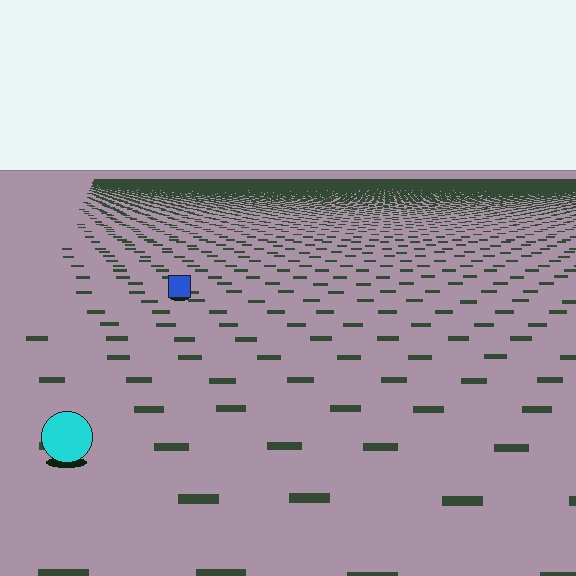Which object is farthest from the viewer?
The blue square is farthest from the viewer. It appears smaller and the ground texture around it is denser.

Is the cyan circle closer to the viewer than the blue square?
Yes. The cyan circle is closer — you can tell from the texture gradient: the ground texture is coarser near it.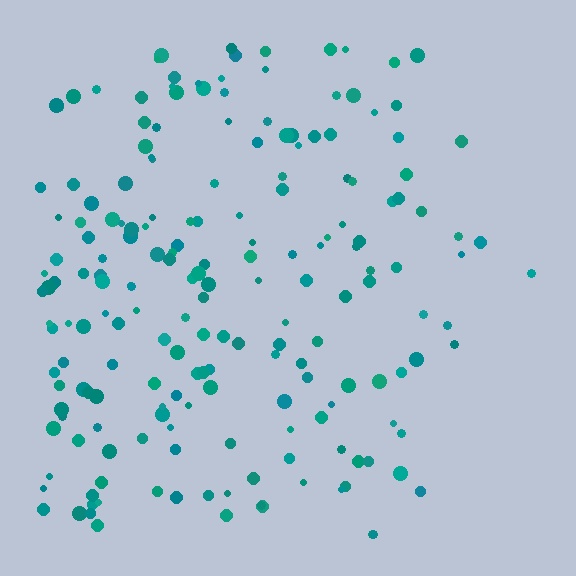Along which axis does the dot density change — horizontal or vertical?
Horizontal.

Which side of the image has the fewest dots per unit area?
The right.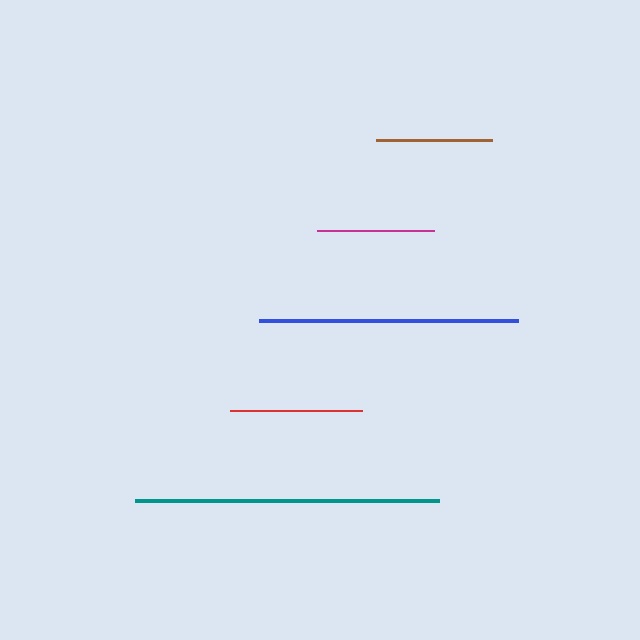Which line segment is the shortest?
The brown line is the shortest at approximately 116 pixels.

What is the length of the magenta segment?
The magenta segment is approximately 117 pixels long.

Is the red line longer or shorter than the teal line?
The teal line is longer than the red line.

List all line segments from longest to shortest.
From longest to shortest: teal, blue, red, magenta, brown.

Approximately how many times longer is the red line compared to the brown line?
The red line is approximately 1.1 times the length of the brown line.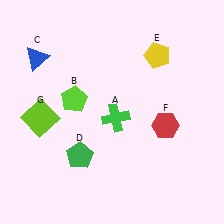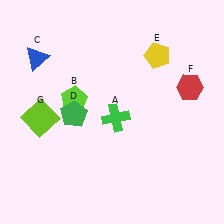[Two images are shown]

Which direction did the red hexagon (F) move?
The red hexagon (F) moved up.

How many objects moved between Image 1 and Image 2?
2 objects moved between the two images.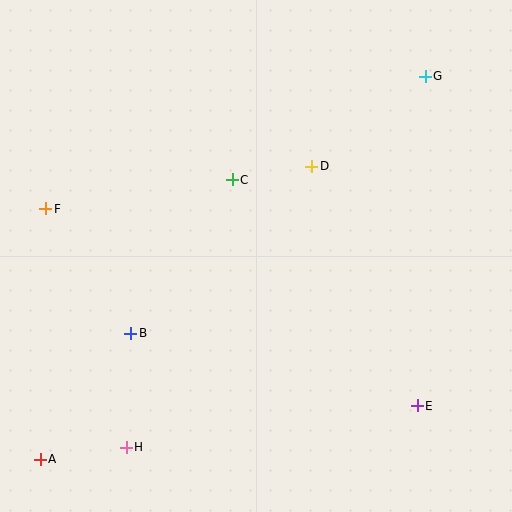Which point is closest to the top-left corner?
Point F is closest to the top-left corner.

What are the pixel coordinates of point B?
Point B is at (131, 333).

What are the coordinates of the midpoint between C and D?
The midpoint between C and D is at (272, 173).